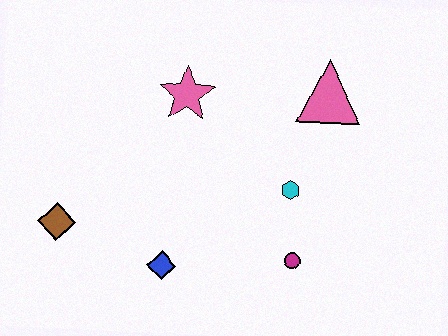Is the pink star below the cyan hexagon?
No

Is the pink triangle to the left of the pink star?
No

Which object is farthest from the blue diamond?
The pink triangle is farthest from the blue diamond.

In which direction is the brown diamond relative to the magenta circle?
The brown diamond is to the left of the magenta circle.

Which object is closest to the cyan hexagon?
The magenta circle is closest to the cyan hexagon.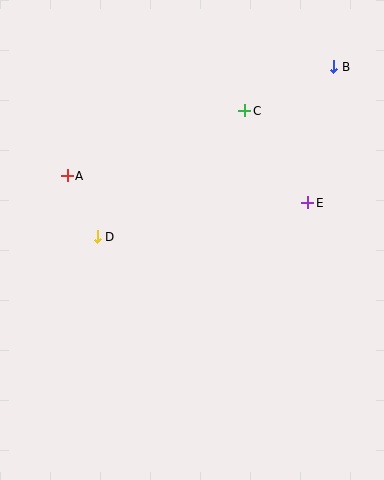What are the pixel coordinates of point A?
Point A is at (67, 176).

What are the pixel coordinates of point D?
Point D is at (97, 237).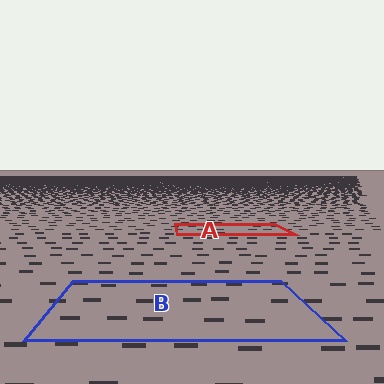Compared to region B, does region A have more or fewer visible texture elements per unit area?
Region A has more texture elements per unit area — they are packed more densely because it is farther away.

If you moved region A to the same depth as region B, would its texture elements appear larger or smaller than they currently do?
They would appear larger. At a closer depth, the same texture elements are projected at a bigger on-screen size.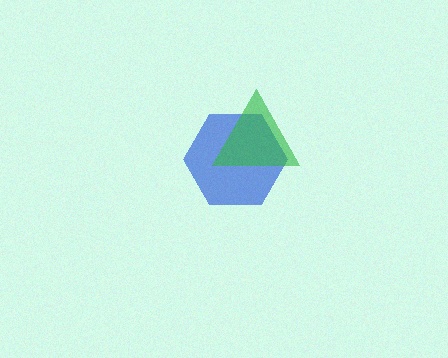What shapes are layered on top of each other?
The layered shapes are: a blue hexagon, a green triangle.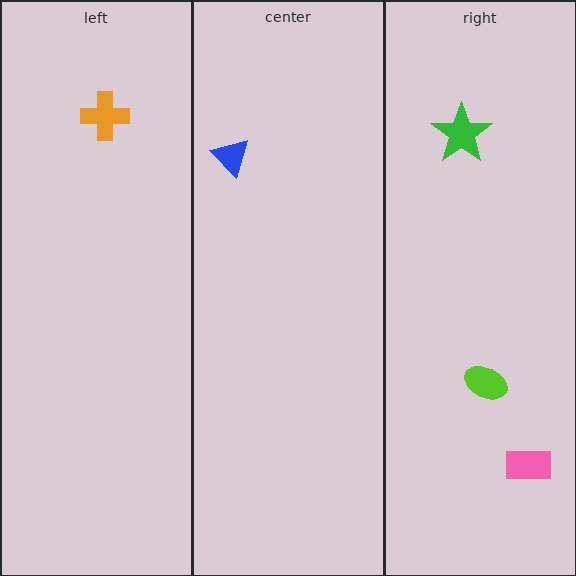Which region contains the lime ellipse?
The right region.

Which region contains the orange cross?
The left region.